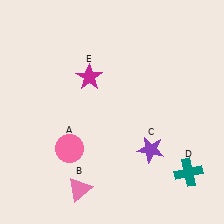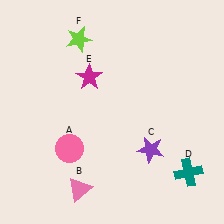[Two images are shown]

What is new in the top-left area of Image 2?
A lime star (F) was added in the top-left area of Image 2.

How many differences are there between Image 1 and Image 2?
There is 1 difference between the two images.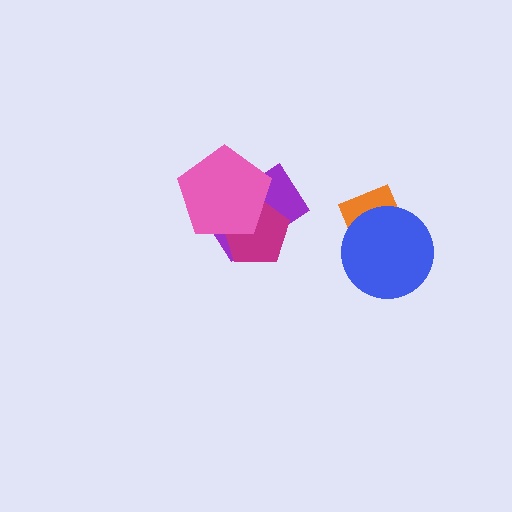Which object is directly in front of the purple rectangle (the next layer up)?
The magenta pentagon is directly in front of the purple rectangle.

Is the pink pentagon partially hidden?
No, no other shape covers it.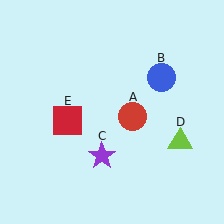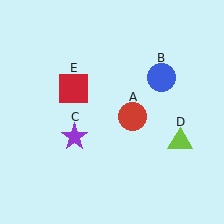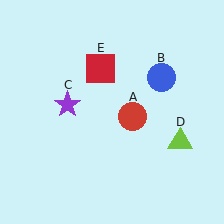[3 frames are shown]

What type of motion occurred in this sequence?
The purple star (object C), red square (object E) rotated clockwise around the center of the scene.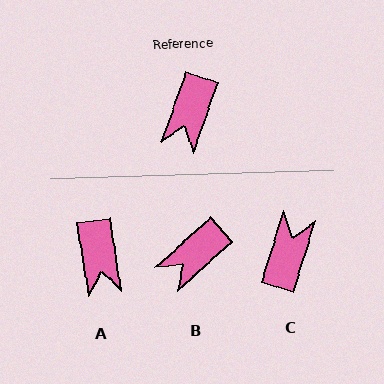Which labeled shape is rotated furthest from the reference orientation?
C, about 177 degrees away.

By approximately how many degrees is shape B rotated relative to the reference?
Approximately 28 degrees clockwise.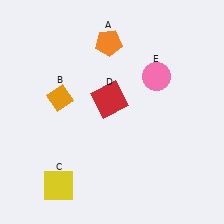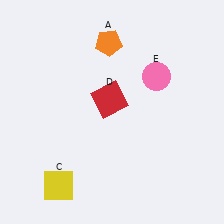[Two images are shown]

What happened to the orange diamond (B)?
The orange diamond (B) was removed in Image 2. It was in the top-left area of Image 1.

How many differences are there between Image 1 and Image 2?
There is 1 difference between the two images.